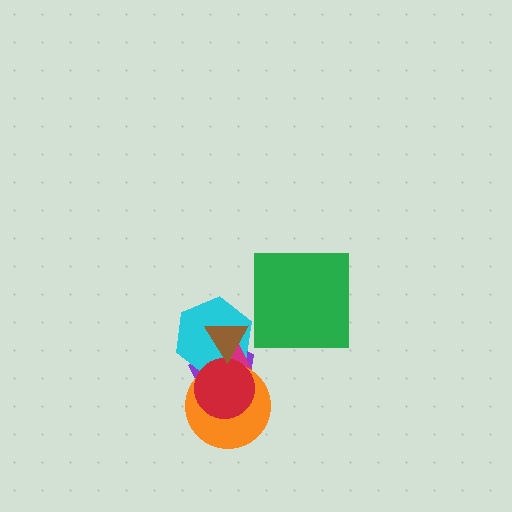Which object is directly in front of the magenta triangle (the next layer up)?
The orange circle is directly in front of the magenta triangle.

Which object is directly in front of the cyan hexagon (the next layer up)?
The magenta triangle is directly in front of the cyan hexagon.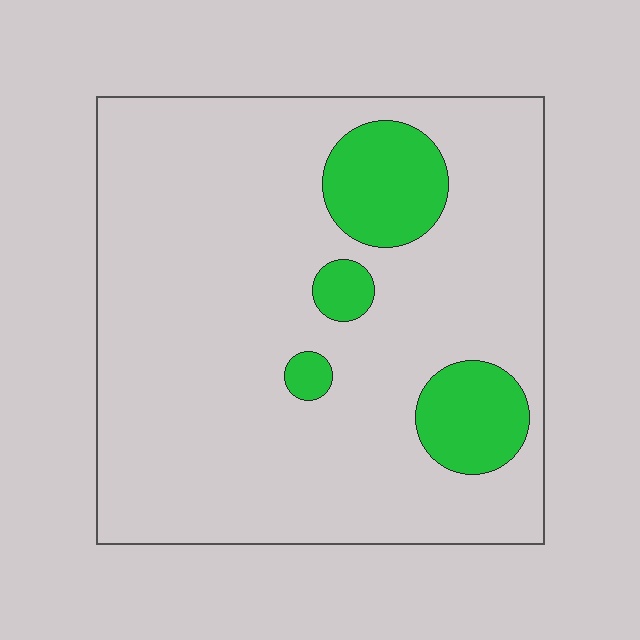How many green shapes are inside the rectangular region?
4.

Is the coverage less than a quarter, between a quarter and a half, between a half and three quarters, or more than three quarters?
Less than a quarter.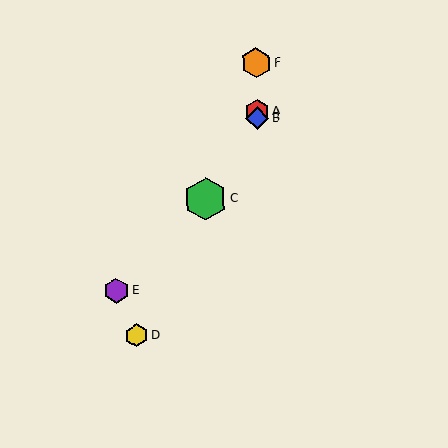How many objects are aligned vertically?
3 objects (A, B, F) are aligned vertically.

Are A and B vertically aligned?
Yes, both are at x≈257.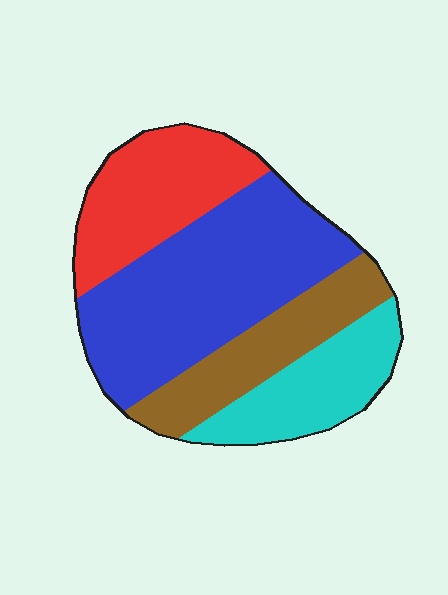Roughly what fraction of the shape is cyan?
Cyan takes up about one sixth (1/6) of the shape.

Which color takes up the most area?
Blue, at roughly 40%.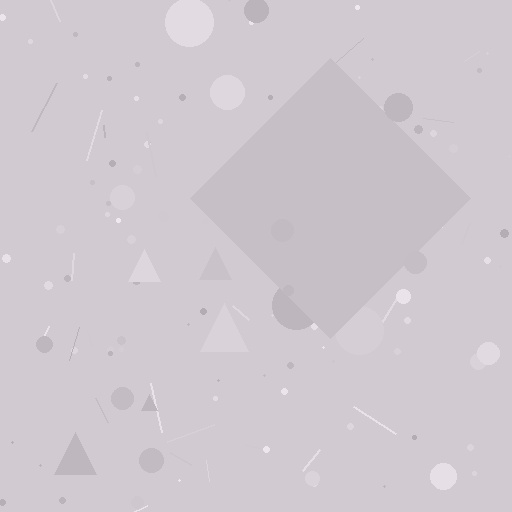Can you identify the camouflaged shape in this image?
The camouflaged shape is a diamond.